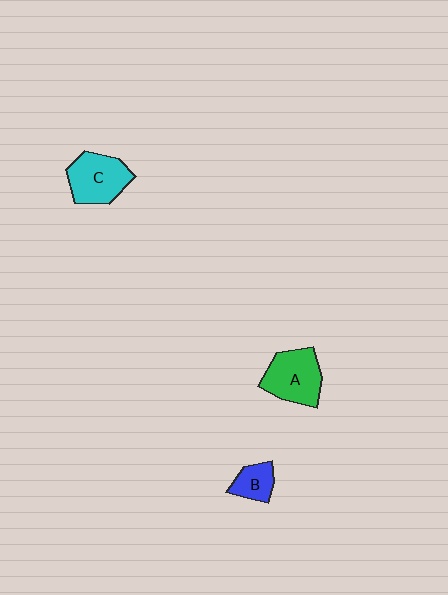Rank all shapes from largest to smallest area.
From largest to smallest: A (green), C (cyan), B (blue).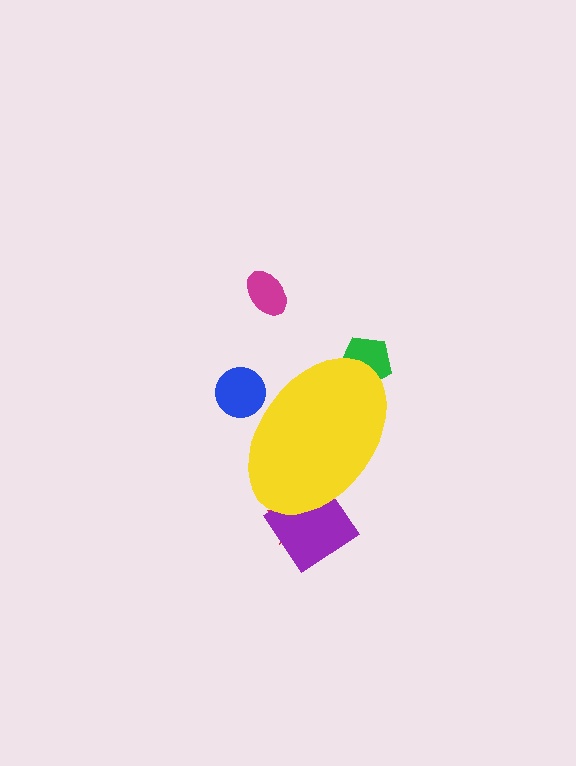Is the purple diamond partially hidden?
Yes, the purple diamond is partially hidden behind the yellow ellipse.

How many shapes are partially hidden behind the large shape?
4 shapes are partially hidden.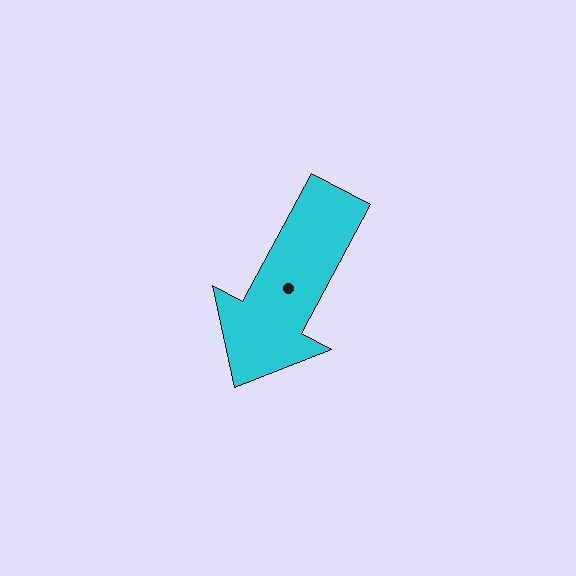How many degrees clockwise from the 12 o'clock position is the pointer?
Approximately 208 degrees.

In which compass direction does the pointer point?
Southwest.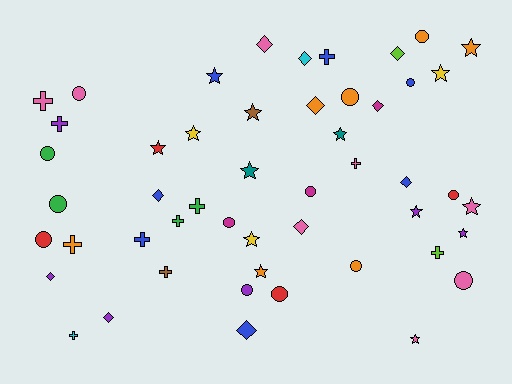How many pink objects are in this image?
There are 8 pink objects.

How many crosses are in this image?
There are 11 crosses.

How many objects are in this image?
There are 50 objects.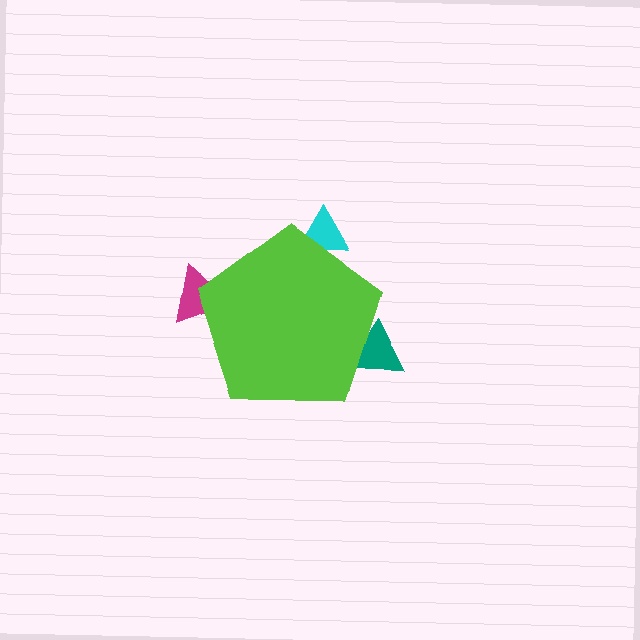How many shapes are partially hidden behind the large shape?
3 shapes are partially hidden.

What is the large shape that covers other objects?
A lime pentagon.